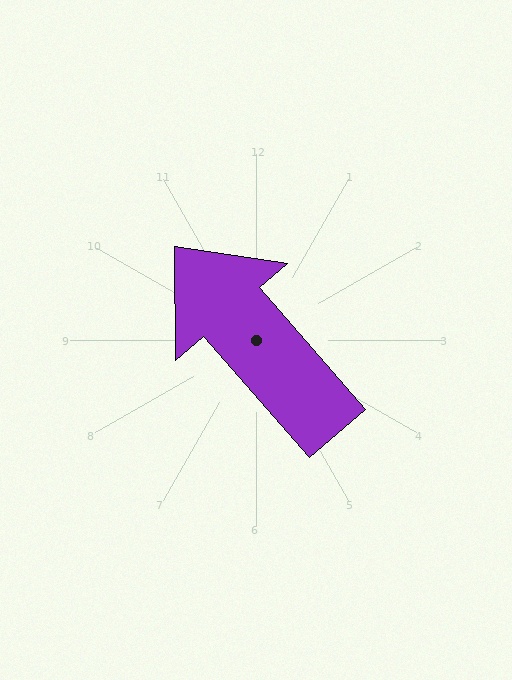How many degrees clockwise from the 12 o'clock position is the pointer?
Approximately 319 degrees.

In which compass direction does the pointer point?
Northwest.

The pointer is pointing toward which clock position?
Roughly 11 o'clock.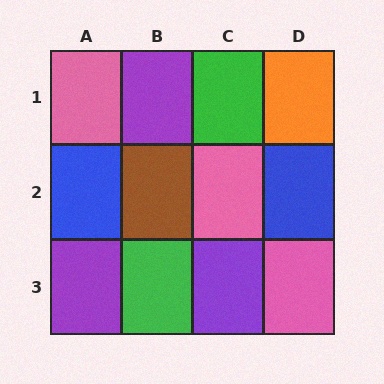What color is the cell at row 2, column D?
Blue.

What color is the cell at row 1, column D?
Orange.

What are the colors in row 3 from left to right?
Purple, green, purple, pink.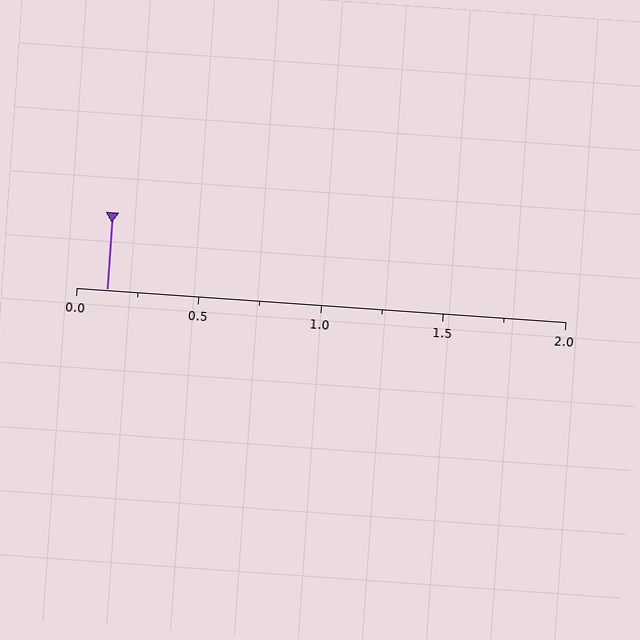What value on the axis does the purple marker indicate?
The marker indicates approximately 0.12.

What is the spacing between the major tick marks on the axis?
The major ticks are spaced 0.5 apart.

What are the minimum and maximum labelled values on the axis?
The axis runs from 0.0 to 2.0.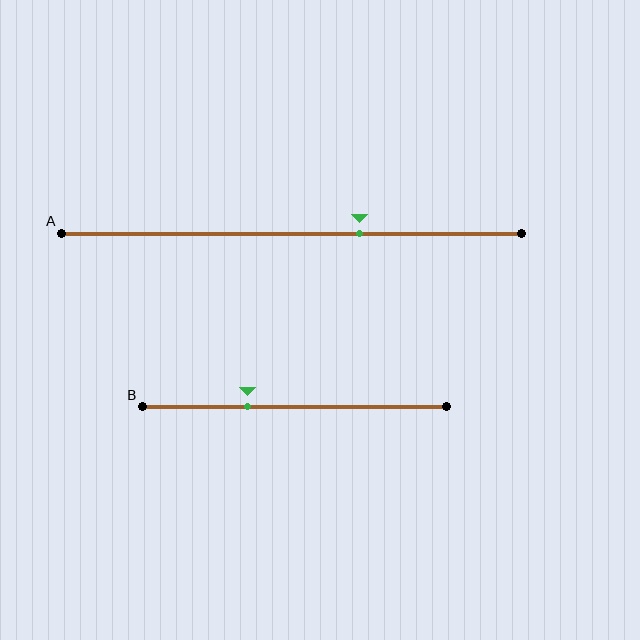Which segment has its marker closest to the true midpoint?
Segment A has its marker closest to the true midpoint.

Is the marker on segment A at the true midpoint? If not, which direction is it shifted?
No, the marker on segment A is shifted to the right by about 15% of the segment length.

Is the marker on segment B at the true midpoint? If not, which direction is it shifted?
No, the marker on segment B is shifted to the left by about 15% of the segment length.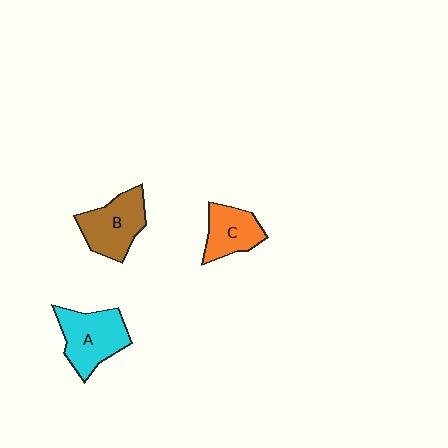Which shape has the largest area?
Shape A (cyan).